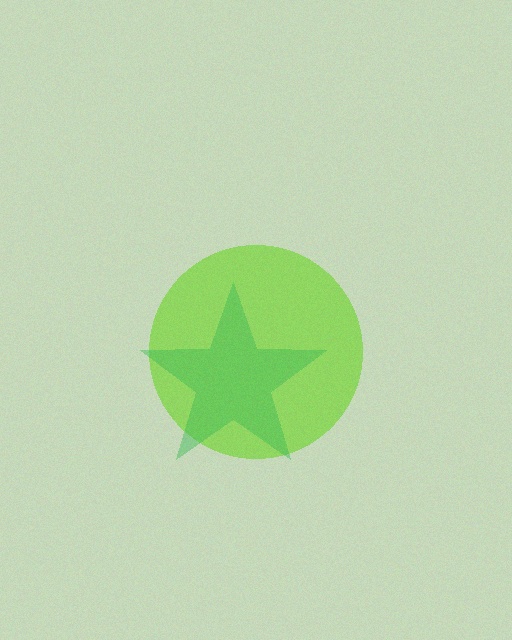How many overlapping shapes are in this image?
There are 2 overlapping shapes in the image.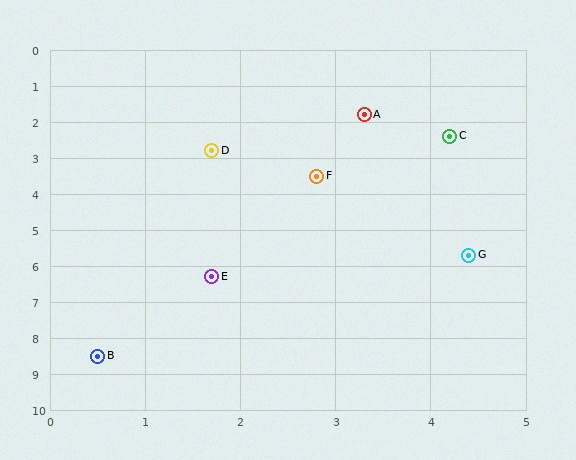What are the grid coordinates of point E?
Point E is at approximately (1.7, 6.3).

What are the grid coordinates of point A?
Point A is at approximately (3.3, 1.8).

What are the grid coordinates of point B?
Point B is at approximately (0.5, 8.5).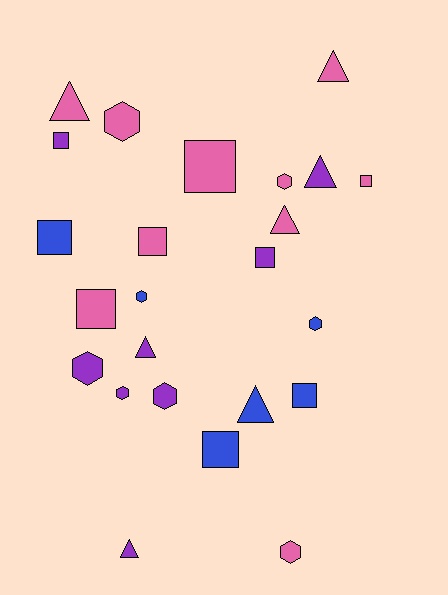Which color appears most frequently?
Pink, with 10 objects.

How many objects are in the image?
There are 24 objects.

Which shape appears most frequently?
Square, with 9 objects.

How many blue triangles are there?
There is 1 blue triangle.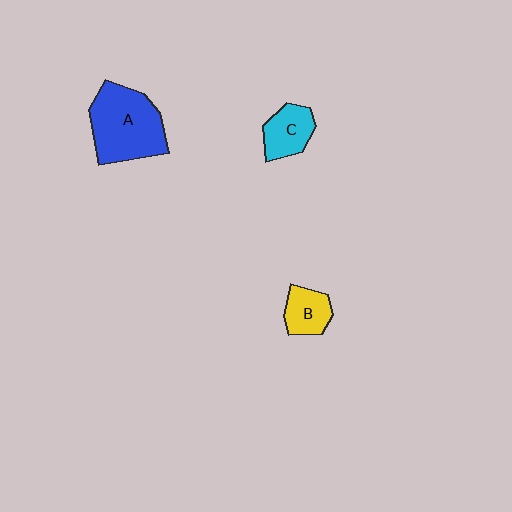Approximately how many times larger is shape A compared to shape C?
Approximately 2.2 times.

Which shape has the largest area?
Shape A (blue).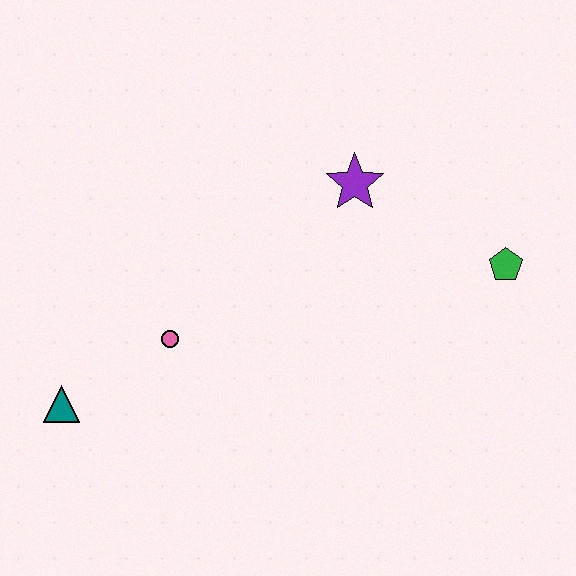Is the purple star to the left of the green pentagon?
Yes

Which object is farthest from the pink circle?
The green pentagon is farthest from the pink circle.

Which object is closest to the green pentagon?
The purple star is closest to the green pentagon.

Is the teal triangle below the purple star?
Yes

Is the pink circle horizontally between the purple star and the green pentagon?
No